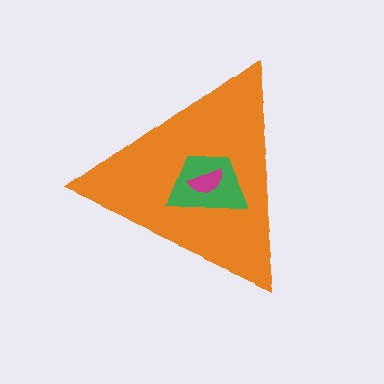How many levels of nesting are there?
3.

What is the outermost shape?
The orange triangle.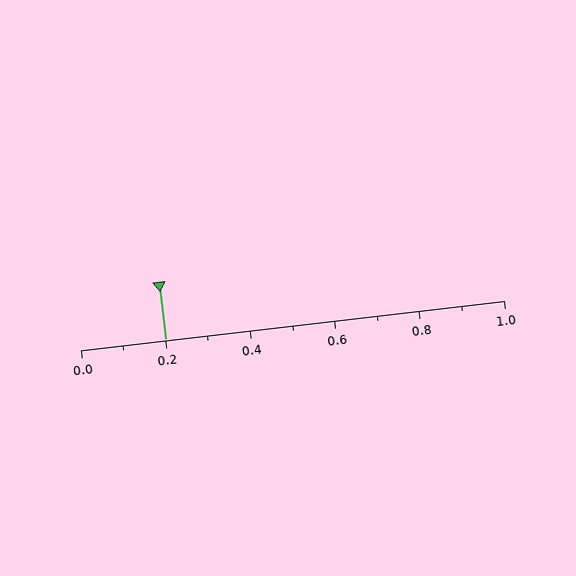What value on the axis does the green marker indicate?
The marker indicates approximately 0.2.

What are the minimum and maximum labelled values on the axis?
The axis runs from 0.0 to 1.0.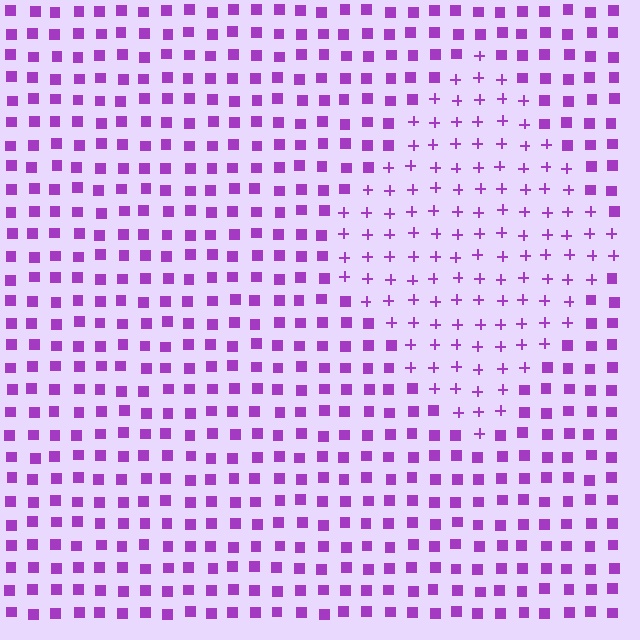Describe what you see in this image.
The image is filled with small purple elements arranged in a uniform grid. A diamond-shaped region contains plus signs, while the surrounding area contains squares. The boundary is defined purely by the change in element shape.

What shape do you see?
I see a diamond.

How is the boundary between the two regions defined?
The boundary is defined by a change in element shape: plus signs inside vs. squares outside. All elements share the same color and spacing.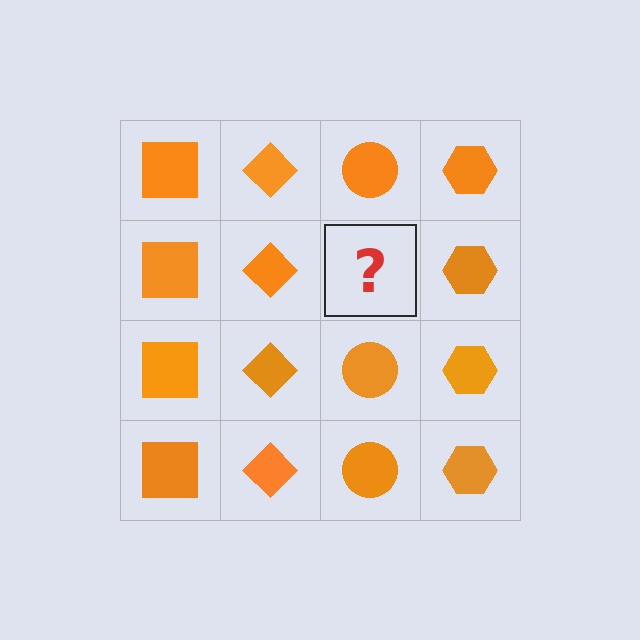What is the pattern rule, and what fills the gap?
The rule is that each column has a consistent shape. The gap should be filled with an orange circle.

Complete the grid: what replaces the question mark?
The question mark should be replaced with an orange circle.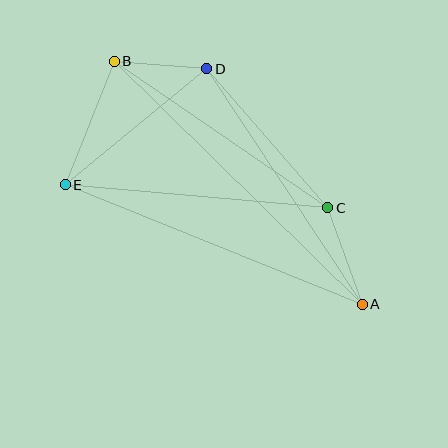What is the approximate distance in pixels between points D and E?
The distance between D and E is approximately 183 pixels.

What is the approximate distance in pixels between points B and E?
The distance between B and E is approximately 132 pixels.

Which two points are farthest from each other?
Points A and B are farthest from each other.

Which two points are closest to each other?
Points B and D are closest to each other.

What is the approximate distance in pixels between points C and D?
The distance between C and D is approximately 184 pixels.